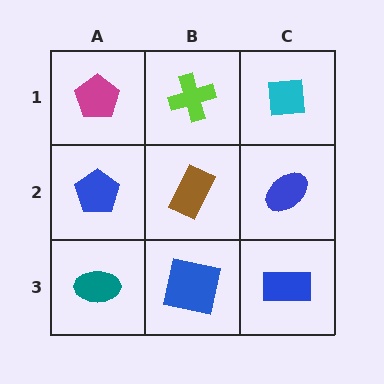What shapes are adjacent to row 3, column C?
A blue ellipse (row 2, column C), a blue square (row 3, column B).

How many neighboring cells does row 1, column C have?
2.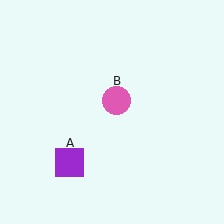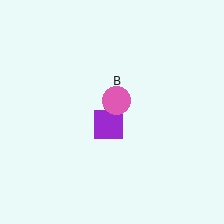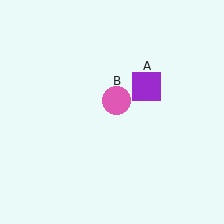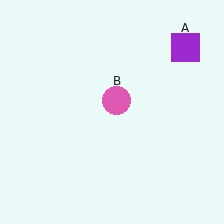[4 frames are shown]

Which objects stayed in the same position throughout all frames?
Pink circle (object B) remained stationary.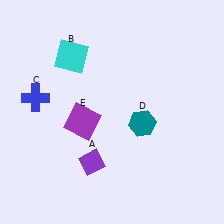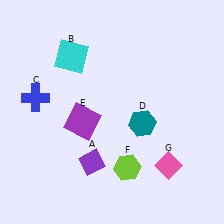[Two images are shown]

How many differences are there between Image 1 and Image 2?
There are 2 differences between the two images.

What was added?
A lime hexagon (F), a pink diamond (G) were added in Image 2.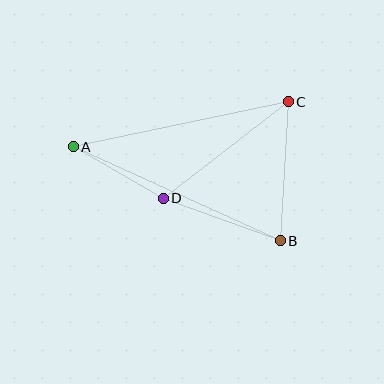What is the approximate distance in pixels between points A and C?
The distance between A and C is approximately 220 pixels.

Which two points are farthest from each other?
Points A and B are farthest from each other.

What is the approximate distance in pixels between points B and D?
The distance between B and D is approximately 124 pixels.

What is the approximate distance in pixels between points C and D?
The distance between C and D is approximately 158 pixels.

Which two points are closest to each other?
Points A and D are closest to each other.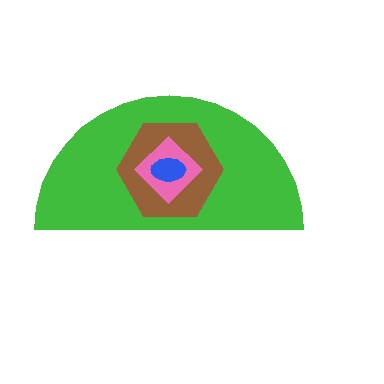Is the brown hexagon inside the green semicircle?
Yes.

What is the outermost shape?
The green semicircle.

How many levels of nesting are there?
4.